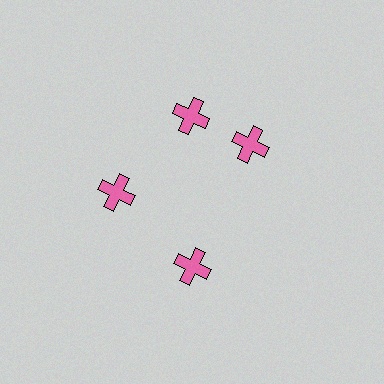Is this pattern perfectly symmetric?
No. The 4 pink crosses are arranged in a ring, but one element near the 3 o'clock position is rotated out of alignment along the ring, breaking the 4-fold rotational symmetry.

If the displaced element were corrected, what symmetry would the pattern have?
It would have 4-fold rotational symmetry — the pattern would map onto itself every 90 degrees.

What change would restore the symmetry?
The symmetry would be restored by rotating it back into even spacing with its neighbors so that all 4 crosses sit at equal angles and equal distance from the center.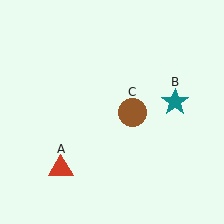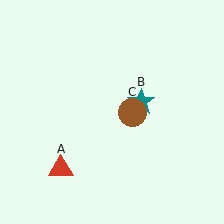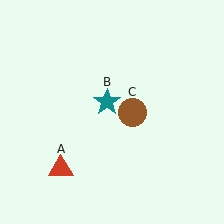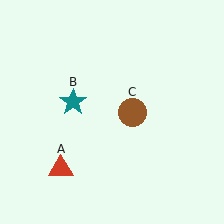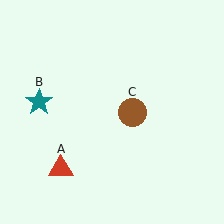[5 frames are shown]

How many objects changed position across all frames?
1 object changed position: teal star (object B).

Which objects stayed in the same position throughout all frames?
Red triangle (object A) and brown circle (object C) remained stationary.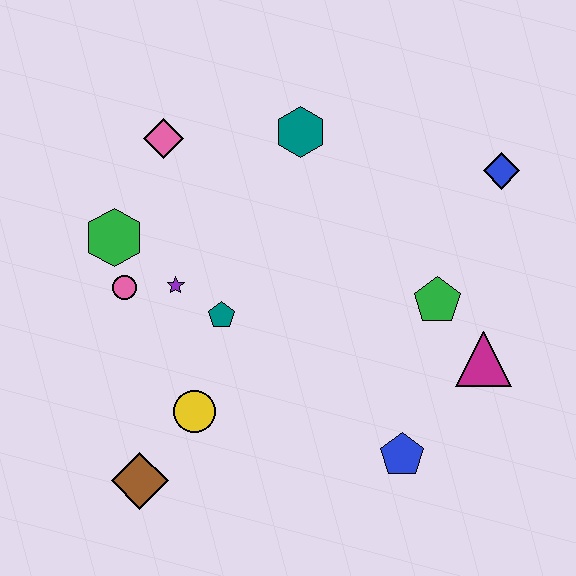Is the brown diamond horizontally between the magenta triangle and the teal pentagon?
No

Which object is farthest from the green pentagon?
The brown diamond is farthest from the green pentagon.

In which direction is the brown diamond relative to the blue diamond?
The brown diamond is to the left of the blue diamond.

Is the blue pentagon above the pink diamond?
No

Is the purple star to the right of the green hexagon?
Yes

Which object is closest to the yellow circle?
The brown diamond is closest to the yellow circle.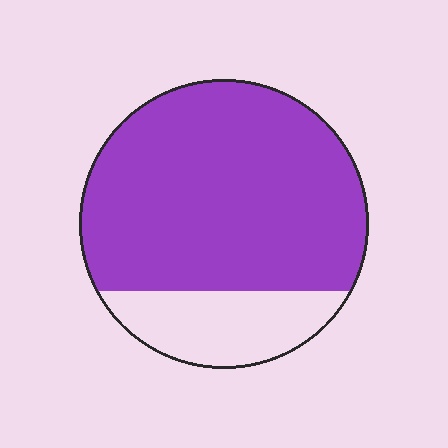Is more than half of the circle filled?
Yes.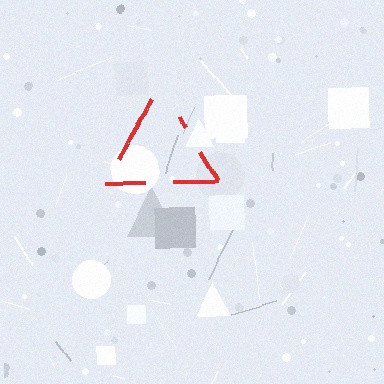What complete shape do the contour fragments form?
The contour fragments form a triangle.